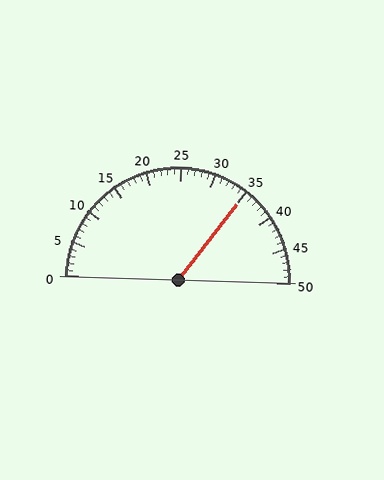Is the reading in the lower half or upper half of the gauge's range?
The reading is in the upper half of the range (0 to 50).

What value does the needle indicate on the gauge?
The needle indicates approximately 35.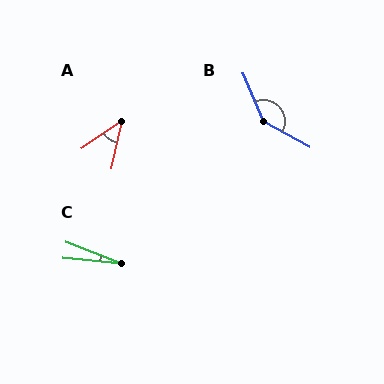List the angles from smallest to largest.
C (15°), A (43°), B (141°).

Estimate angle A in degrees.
Approximately 43 degrees.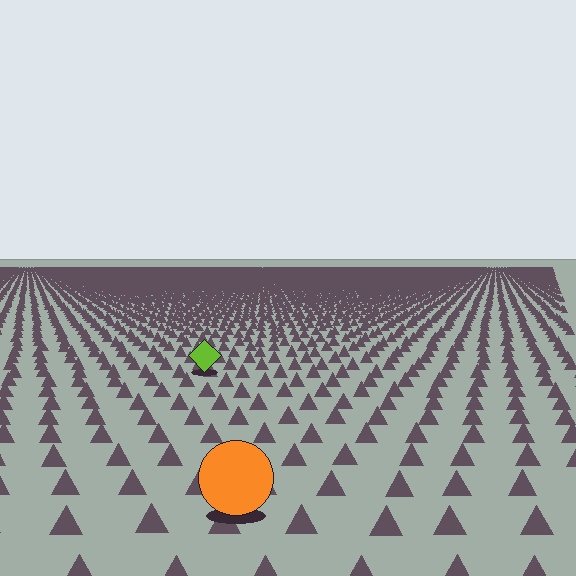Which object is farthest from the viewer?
The lime diamond is farthest from the viewer. It appears smaller and the ground texture around it is denser.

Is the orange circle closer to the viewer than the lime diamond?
Yes. The orange circle is closer — you can tell from the texture gradient: the ground texture is coarser near it.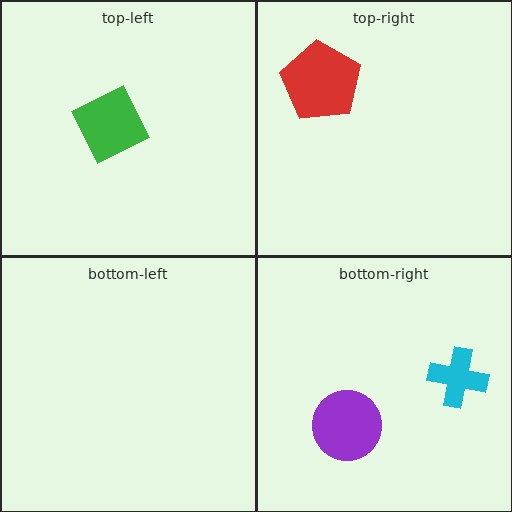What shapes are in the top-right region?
The red pentagon.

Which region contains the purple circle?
The bottom-right region.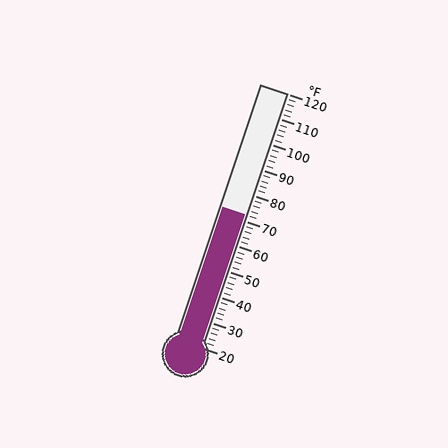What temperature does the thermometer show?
The thermometer shows approximately 72°F.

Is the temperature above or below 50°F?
The temperature is above 50°F.